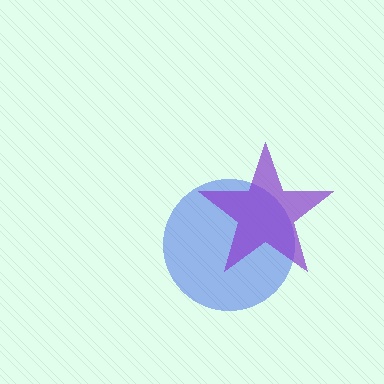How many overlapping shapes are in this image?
There are 2 overlapping shapes in the image.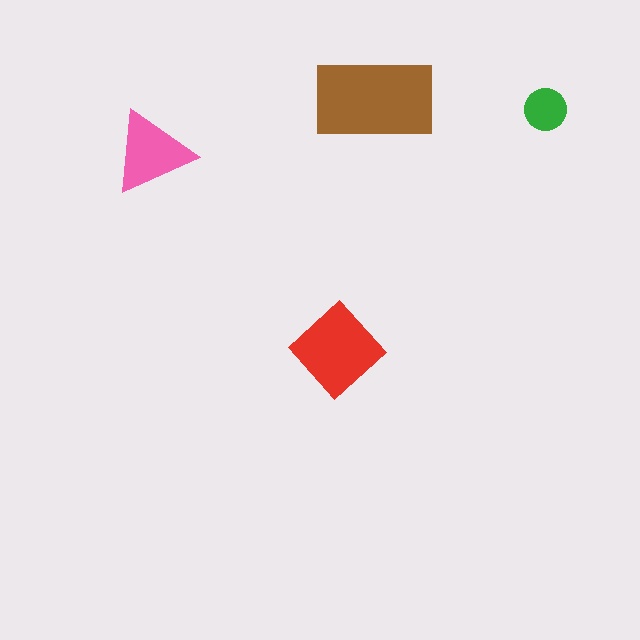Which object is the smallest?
The green circle.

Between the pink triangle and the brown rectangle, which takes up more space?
The brown rectangle.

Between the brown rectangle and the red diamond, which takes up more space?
The brown rectangle.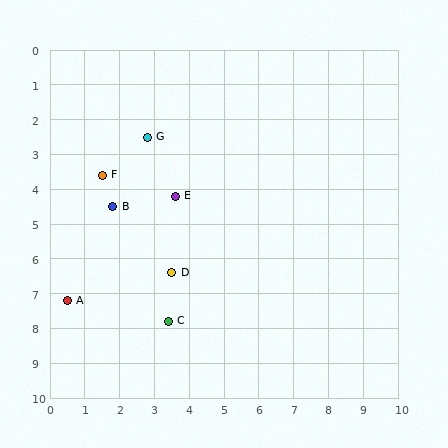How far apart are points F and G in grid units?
Points F and G are about 1.7 grid units apart.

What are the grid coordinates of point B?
Point B is at approximately (1.8, 4.5).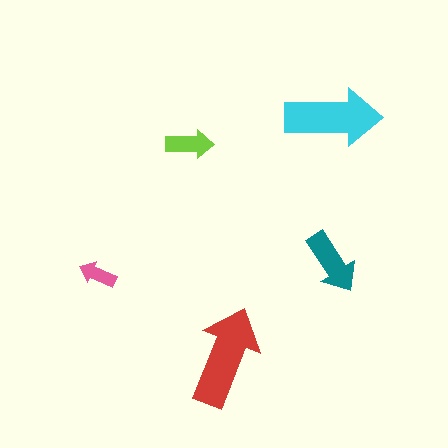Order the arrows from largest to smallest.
the red one, the cyan one, the teal one, the lime one, the pink one.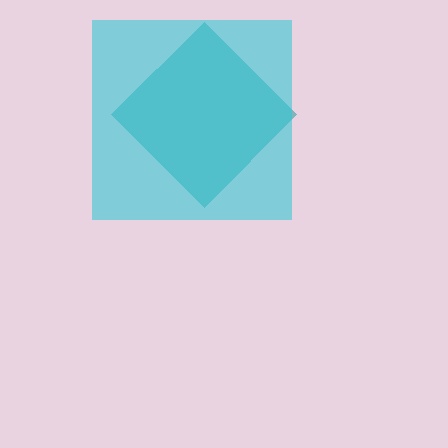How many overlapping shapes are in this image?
There are 2 overlapping shapes in the image.